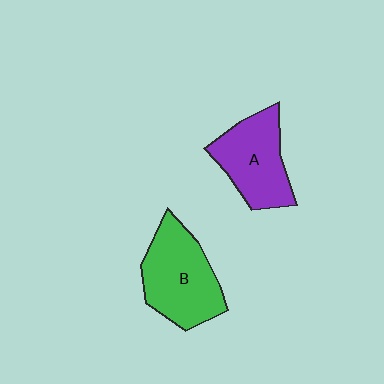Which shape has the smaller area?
Shape A (purple).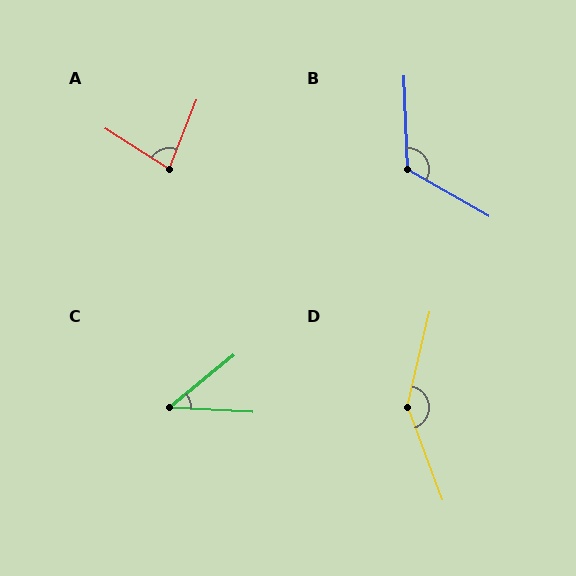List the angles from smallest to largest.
C (43°), A (79°), B (122°), D (146°).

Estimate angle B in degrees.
Approximately 122 degrees.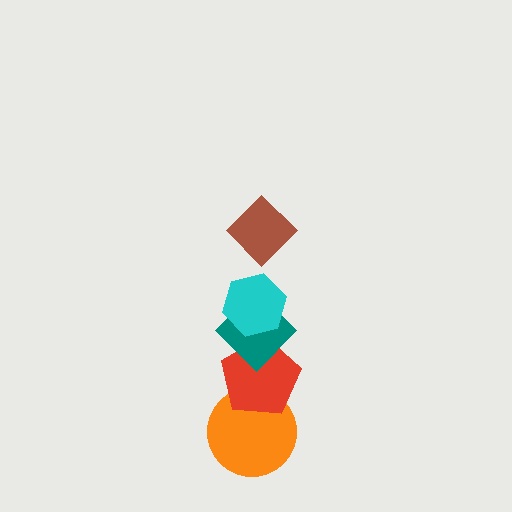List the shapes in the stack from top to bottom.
From top to bottom: the brown diamond, the cyan hexagon, the teal diamond, the red pentagon, the orange circle.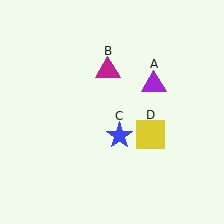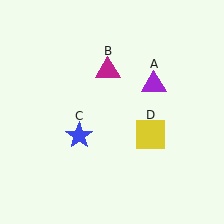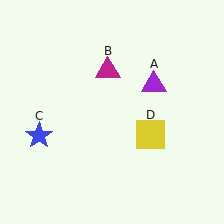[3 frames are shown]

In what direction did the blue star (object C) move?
The blue star (object C) moved left.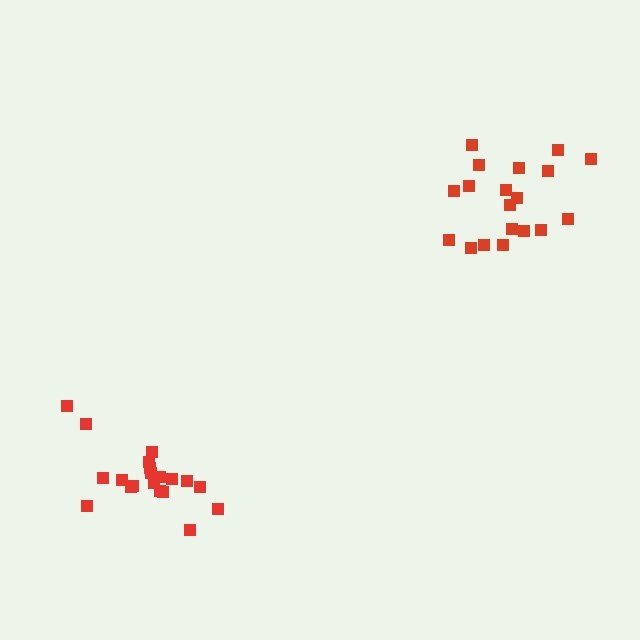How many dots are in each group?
Group 1: 19 dots, Group 2: 20 dots (39 total).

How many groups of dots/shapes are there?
There are 2 groups.